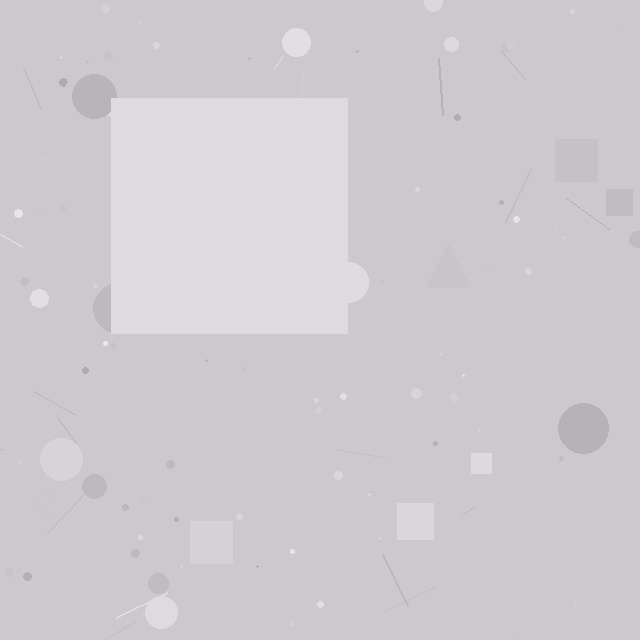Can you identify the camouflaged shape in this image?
The camouflaged shape is a square.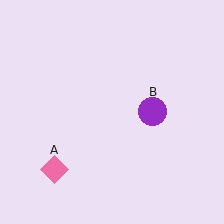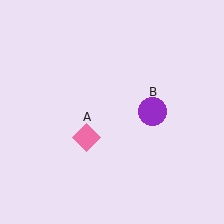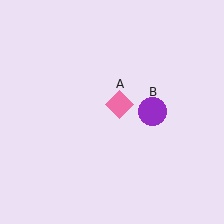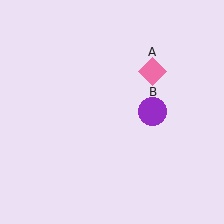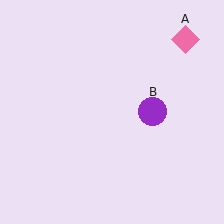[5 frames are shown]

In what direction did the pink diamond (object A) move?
The pink diamond (object A) moved up and to the right.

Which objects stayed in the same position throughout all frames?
Purple circle (object B) remained stationary.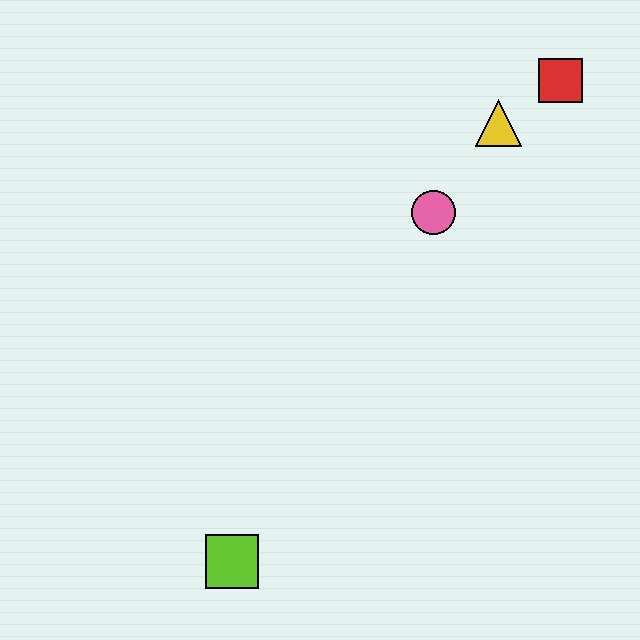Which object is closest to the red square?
The yellow triangle is closest to the red square.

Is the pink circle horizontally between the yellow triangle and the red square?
No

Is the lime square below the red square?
Yes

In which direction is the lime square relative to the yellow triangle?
The lime square is below the yellow triangle.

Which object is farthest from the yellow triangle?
The lime square is farthest from the yellow triangle.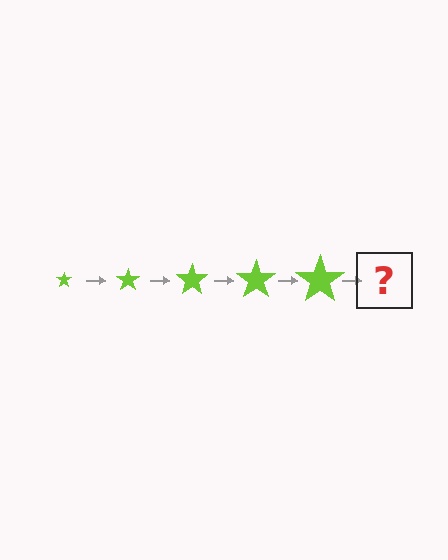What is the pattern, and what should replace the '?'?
The pattern is that the star gets progressively larger each step. The '?' should be a lime star, larger than the previous one.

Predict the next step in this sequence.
The next step is a lime star, larger than the previous one.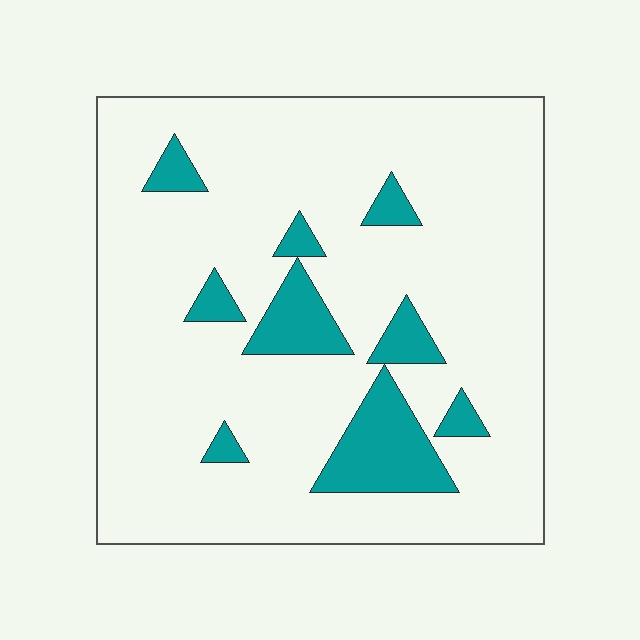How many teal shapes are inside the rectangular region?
9.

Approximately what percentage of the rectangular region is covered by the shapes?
Approximately 15%.